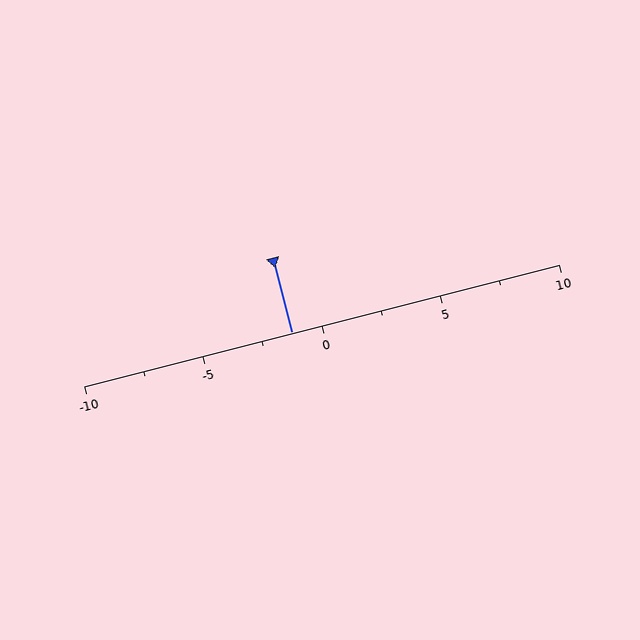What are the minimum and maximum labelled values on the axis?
The axis runs from -10 to 10.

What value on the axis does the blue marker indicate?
The marker indicates approximately -1.2.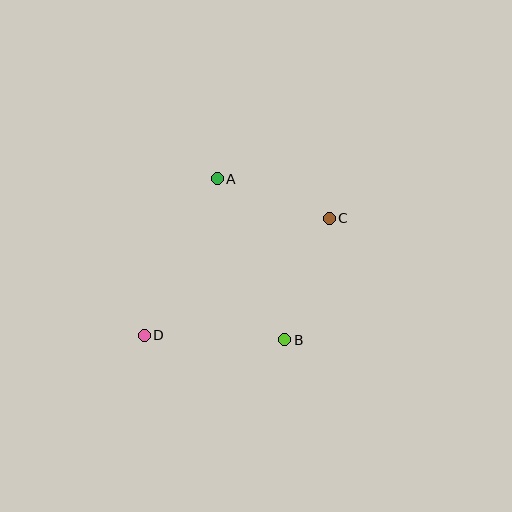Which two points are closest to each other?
Points A and C are closest to each other.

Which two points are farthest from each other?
Points C and D are farthest from each other.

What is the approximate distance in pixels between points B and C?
The distance between B and C is approximately 130 pixels.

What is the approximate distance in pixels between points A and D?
The distance between A and D is approximately 173 pixels.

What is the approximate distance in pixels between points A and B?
The distance between A and B is approximately 175 pixels.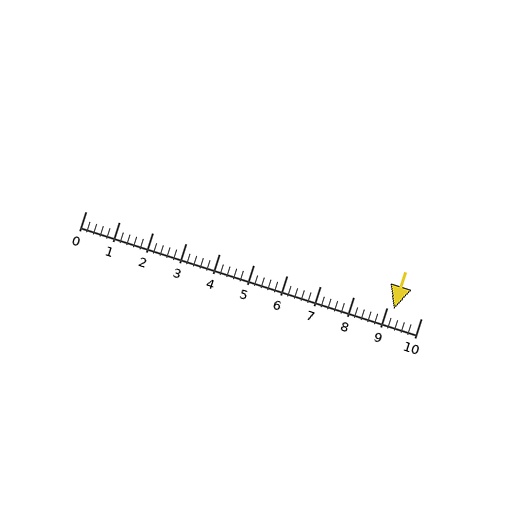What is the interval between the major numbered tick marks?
The major tick marks are spaced 1 units apart.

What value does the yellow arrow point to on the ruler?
The yellow arrow points to approximately 9.2.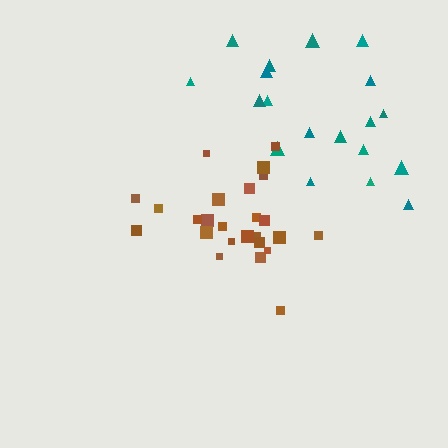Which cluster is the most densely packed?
Brown.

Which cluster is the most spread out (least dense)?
Teal.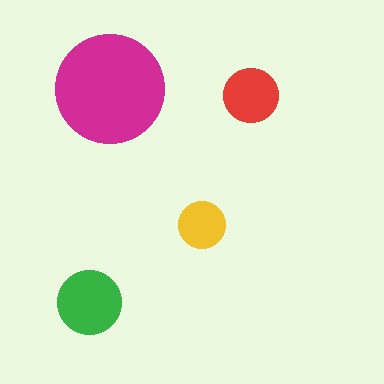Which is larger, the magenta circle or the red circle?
The magenta one.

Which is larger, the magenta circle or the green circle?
The magenta one.